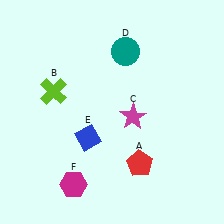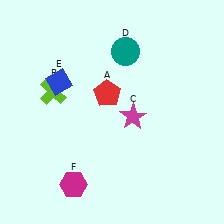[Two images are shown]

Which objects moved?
The objects that moved are: the red pentagon (A), the blue diamond (E).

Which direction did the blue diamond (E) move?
The blue diamond (E) moved up.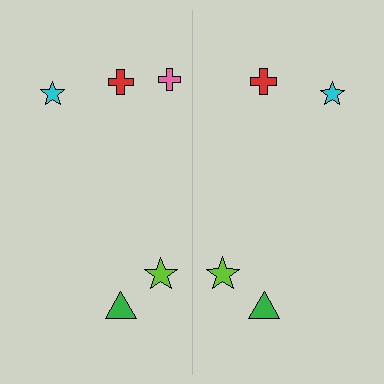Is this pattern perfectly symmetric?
No, the pattern is not perfectly symmetric. A pink cross is missing from the right side.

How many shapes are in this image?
There are 9 shapes in this image.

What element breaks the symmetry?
A pink cross is missing from the right side.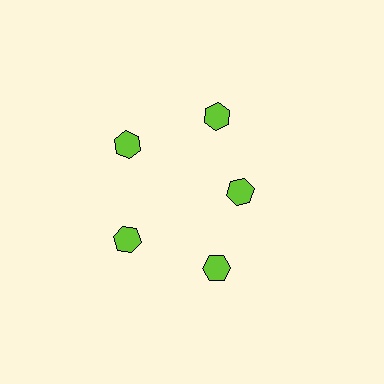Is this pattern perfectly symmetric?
No. The 5 lime hexagons are arranged in a ring, but one element near the 3 o'clock position is pulled inward toward the center, breaking the 5-fold rotational symmetry.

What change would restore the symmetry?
The symmetry would be restored by moving it outward, back onto the ring so that all 5 hexagons sit at equal angles and equal distance from the center.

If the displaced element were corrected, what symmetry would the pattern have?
It would have 5-fold rotational symmetry — the pattern would map onto itself every 72 degrees.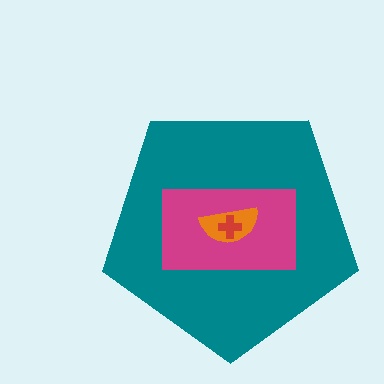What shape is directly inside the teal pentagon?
The magenta rectangle.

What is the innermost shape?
The red cross.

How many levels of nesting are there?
4.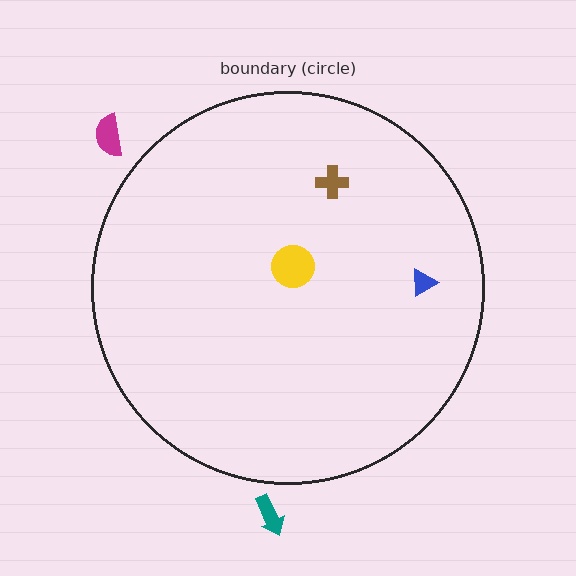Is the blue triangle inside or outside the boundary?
Inside.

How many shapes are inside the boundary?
3 inside, 2 outside.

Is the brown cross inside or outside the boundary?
Inside.